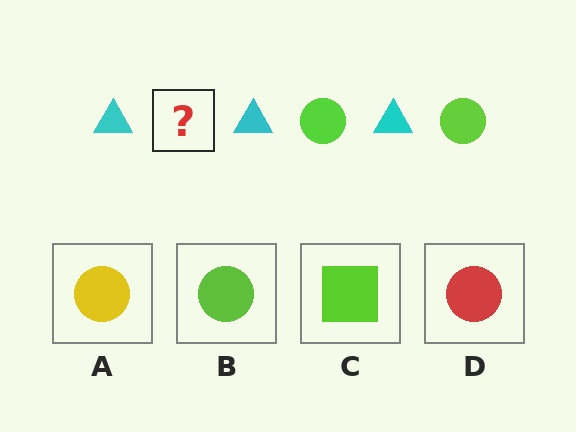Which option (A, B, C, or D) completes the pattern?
B.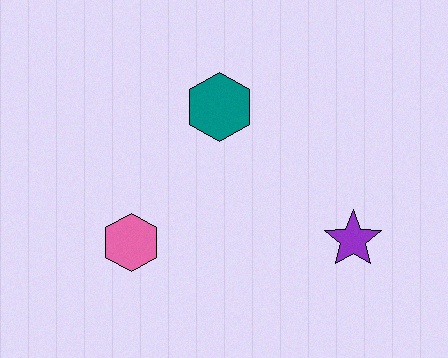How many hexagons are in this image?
There are 2 hexagons.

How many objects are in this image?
There are 3 objects.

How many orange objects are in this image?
There are no orange objects.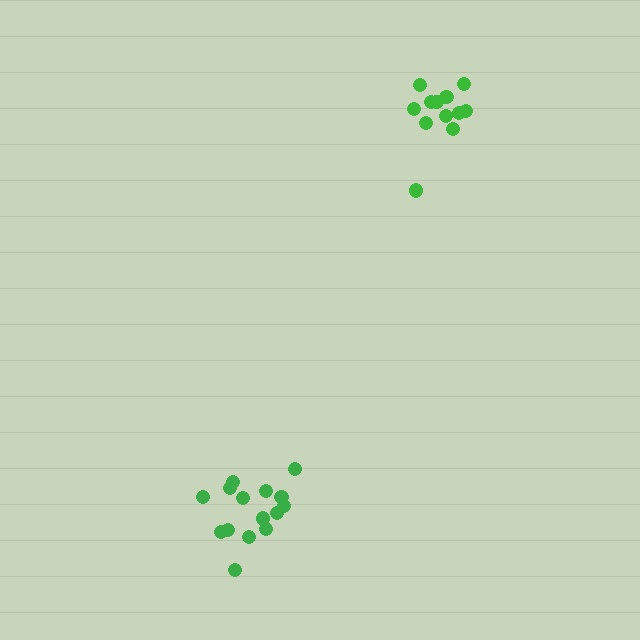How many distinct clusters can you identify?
There are 2 distinct clusters.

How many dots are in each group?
Group 1: 12 dots, Group 2: 15 dots (27 total).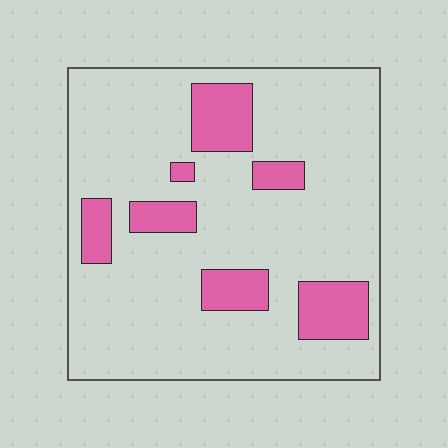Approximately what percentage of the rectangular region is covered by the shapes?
Approximately 20%.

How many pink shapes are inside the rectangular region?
7.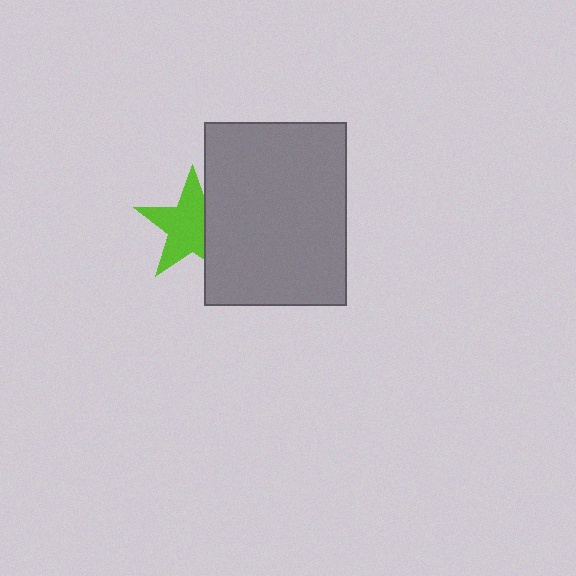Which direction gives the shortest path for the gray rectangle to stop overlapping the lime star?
Moving right gives the shortest separation.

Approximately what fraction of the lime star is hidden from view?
Roughly 32% of the lime star is hidden behind the gray rectangle.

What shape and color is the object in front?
The object in front is a gray rectangle.